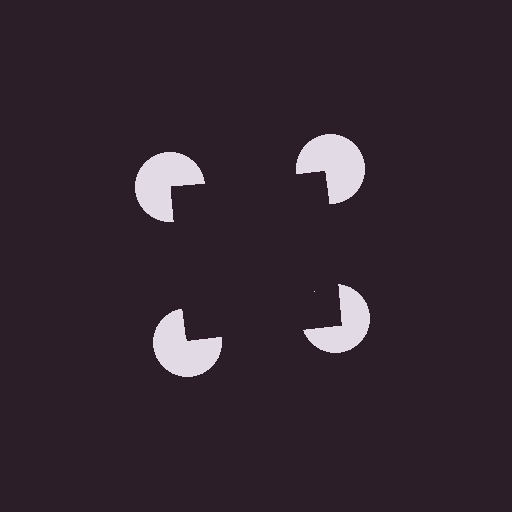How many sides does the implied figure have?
4 sides.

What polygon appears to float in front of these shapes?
An illusory square — its edges are inferred from the aligned wedge cuts in the pac-man discs, not physically drawn.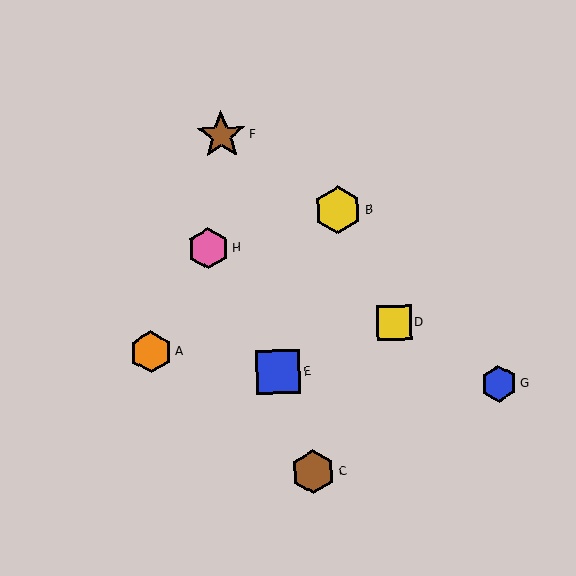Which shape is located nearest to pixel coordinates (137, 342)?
The orange hexagon (labeled A) at (151, 352) is nearest to that location.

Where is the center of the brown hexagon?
The center of the brown hexagon is at (313, 472).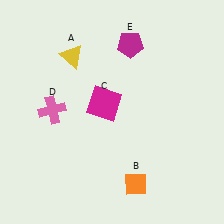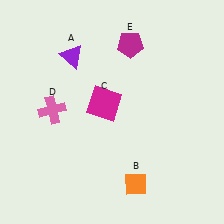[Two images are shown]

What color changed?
The triangle (A) changed from yellow in Image 1 to purple in Image 2.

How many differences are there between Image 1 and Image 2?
There is 1 difference between the two images.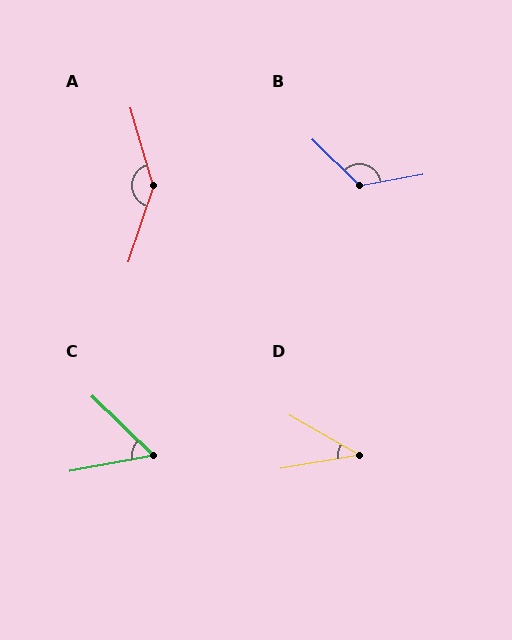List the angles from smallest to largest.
D (39°), C (55°), B (126°), A (146°).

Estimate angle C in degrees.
Approximately 55 degrees.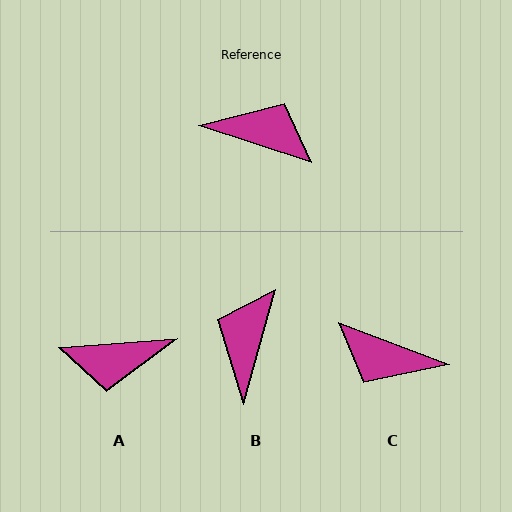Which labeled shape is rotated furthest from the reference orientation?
C, about 178 degrees away.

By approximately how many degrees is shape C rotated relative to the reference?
Approximately 178 degrees counter-clockwise.